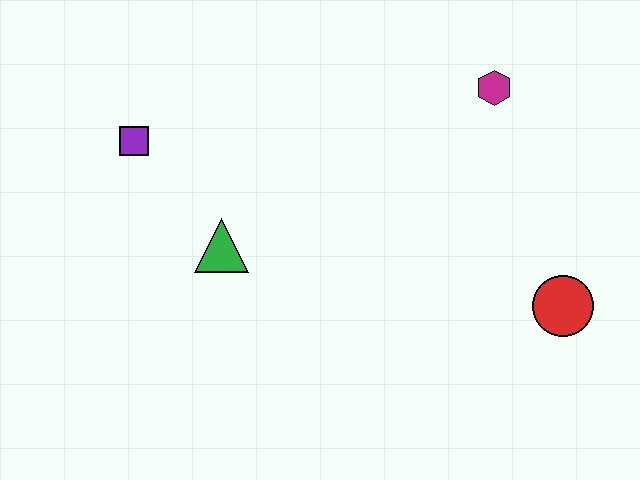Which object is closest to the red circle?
The magenta hexagon is closest to the red circle.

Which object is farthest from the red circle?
The purple square is farthest from the red circle.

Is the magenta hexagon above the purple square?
Yes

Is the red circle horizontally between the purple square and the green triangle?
No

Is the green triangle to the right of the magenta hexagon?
No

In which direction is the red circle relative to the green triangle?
The red circle is to the right of the green triangle.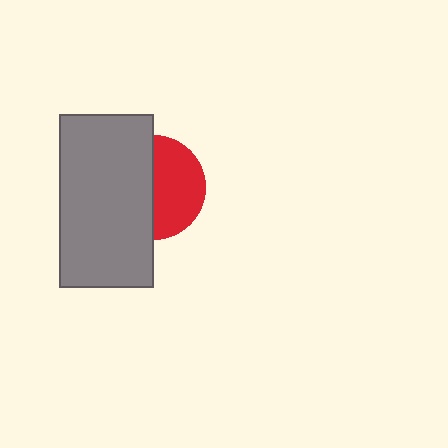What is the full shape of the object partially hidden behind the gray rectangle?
The partially hidden object is a red circle.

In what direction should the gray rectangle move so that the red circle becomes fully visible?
The gray rectangle should move left. That is the shortest direction to clear the overlap and leave the red circle fully visible.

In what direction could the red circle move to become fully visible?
The red circle could move right. That would shift it out from behind the gray rectangle entirely.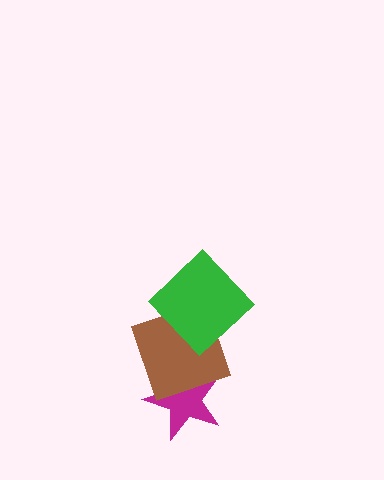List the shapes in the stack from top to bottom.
From top to bottom: the green diamond, the brown square, the magenta star.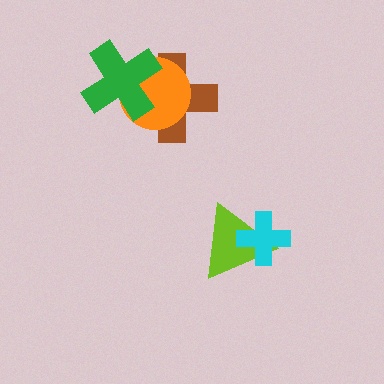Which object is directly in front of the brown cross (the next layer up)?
The orange circle is directly in front of the brown cross.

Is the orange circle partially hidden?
Yes, it is partially covered by another shape.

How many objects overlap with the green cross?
2 objects overlap with the green cross.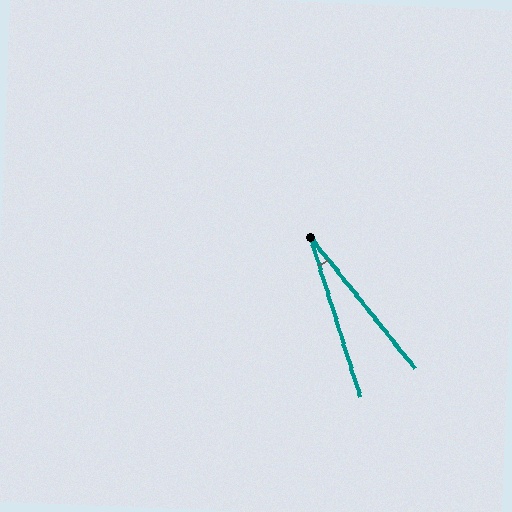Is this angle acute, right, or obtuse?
It is acute.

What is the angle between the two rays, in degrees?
Approximately 21 degrees.